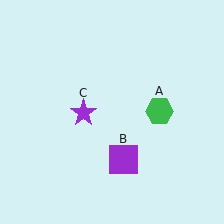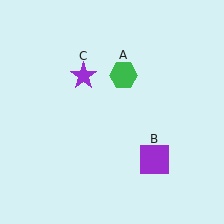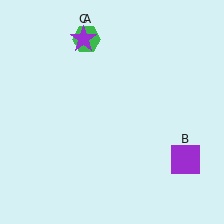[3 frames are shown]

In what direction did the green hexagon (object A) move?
The green hexagon (object A) moved up and to the left.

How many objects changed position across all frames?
3 objects changed position: green hexagon (object A), purple square (object B), purple star (object C).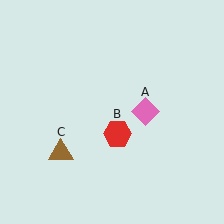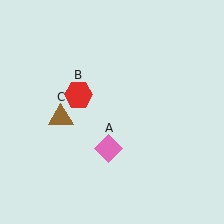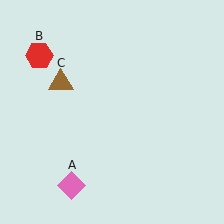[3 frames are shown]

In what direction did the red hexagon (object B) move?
The red hexagon (object B) moved up and to the left.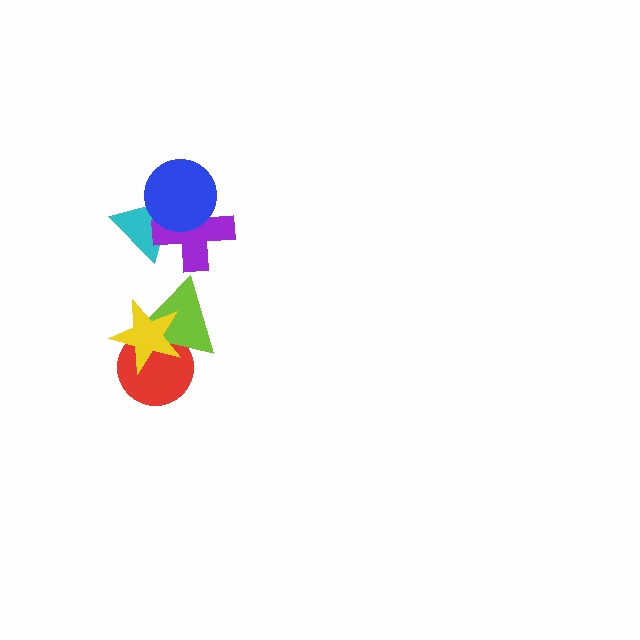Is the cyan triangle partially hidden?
Yes, it is partially covered by another shape.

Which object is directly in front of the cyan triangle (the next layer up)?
The purple cross is directly in front of the cyan triangle.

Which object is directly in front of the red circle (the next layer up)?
The lime triangle is directly in front of the red circle.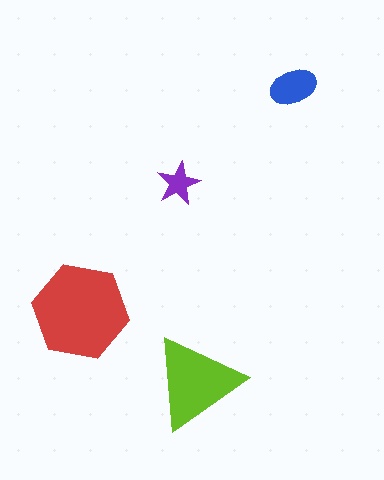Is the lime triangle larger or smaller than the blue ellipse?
Larger.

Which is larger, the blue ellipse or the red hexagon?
The red hexagon.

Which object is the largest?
The red hexagon.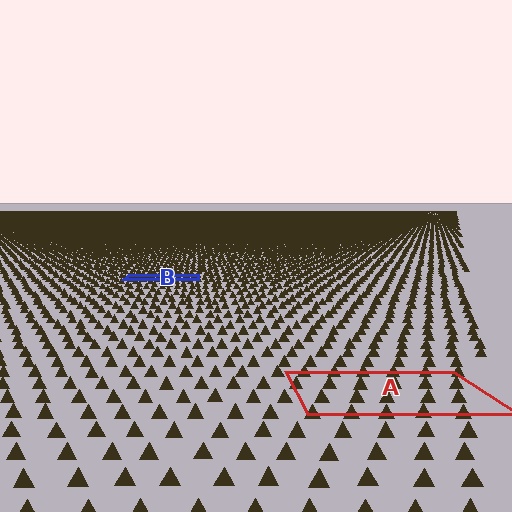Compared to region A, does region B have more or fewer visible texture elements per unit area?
Region B has more texture elements per unit area — they are packed more densely because it is farther away.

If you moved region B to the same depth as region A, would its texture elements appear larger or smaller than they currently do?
They would appear larger. At a closer depth, the same texture elements are projected at a bigger on-screen size.